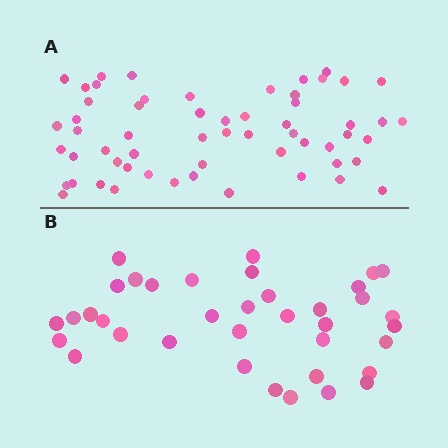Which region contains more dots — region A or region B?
Region A (the top region) has more dots.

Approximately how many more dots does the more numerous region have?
Region A has approximately 20 more dots than region B.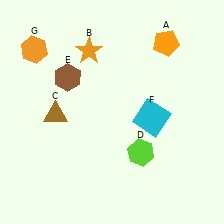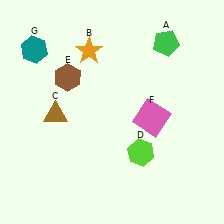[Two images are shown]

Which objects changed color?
A changed from orange to green. F changed from cyan to pink. G changed from orange to teal.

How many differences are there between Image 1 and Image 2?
There are 3 differences between the two images.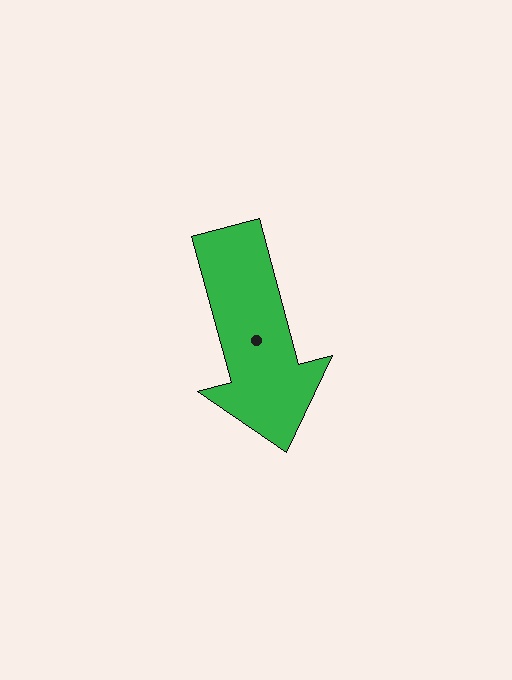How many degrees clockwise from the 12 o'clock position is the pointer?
Approximately 165 degrees.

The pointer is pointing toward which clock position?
Roughly 5 o'clock.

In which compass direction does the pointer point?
South.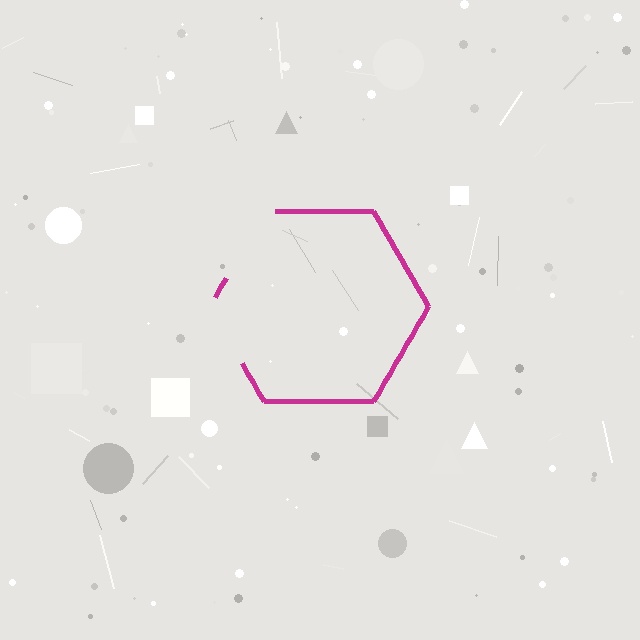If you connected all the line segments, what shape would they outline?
They would outline a hexagon.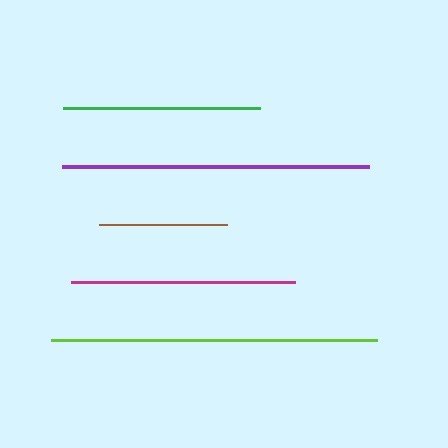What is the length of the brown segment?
The brown segment is approximately 128 pixels long.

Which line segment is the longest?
The lime line is the longest at approximately 326 pixels.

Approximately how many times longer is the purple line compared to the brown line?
The purple line is approximately 2.4 times the length of the brown line.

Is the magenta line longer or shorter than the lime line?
The lime line is longer than the magenta line.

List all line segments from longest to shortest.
From longest to shortest: lime, purple, magenta, green, brown.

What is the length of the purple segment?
The purple segment is approximately 308 pixels long.